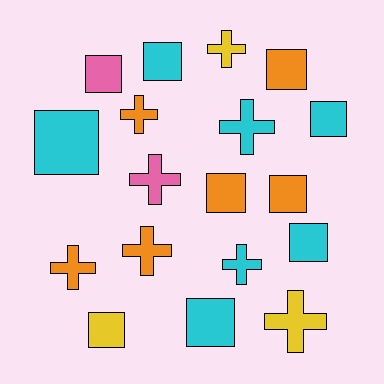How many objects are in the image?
There are 18 objects.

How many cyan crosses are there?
There are 2 cyan crosses.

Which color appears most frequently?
Cyan, with 7 objects.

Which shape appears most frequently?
Square, with 10 objects.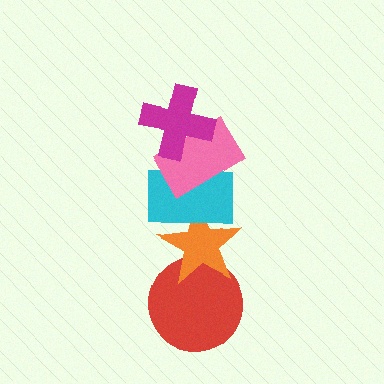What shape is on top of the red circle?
The orange star is on top of the red circle.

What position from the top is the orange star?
The orange star is 4th from the top.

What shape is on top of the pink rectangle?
The magenta cross is on top of the pink rectangle.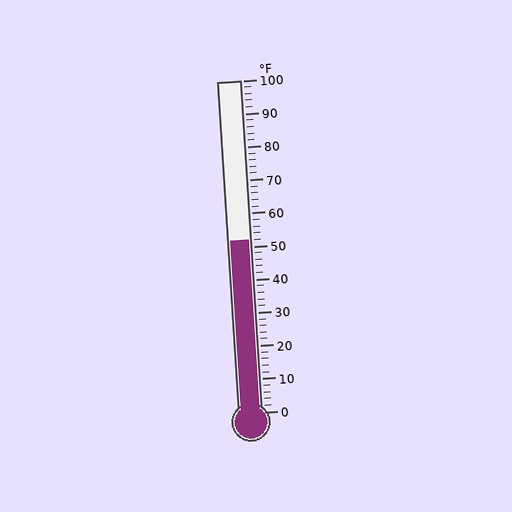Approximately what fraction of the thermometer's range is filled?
The thermometer is filled to approximately 50% of its range.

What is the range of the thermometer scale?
The thermometer scale ranges from 0°F to 100°F.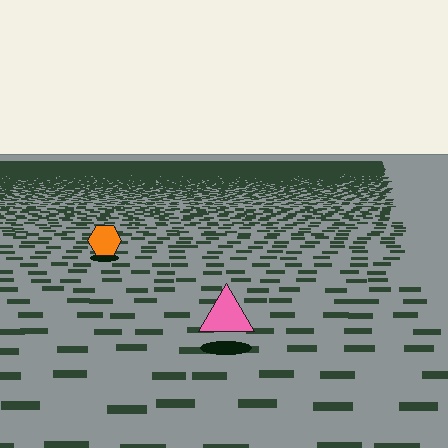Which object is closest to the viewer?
The pink triangle is closest. The texture marks near it are larger and more spread out.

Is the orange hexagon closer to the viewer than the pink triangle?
No. The pink triangle is closer — you can tell from the texture gradient: the ground texture is coarser near it.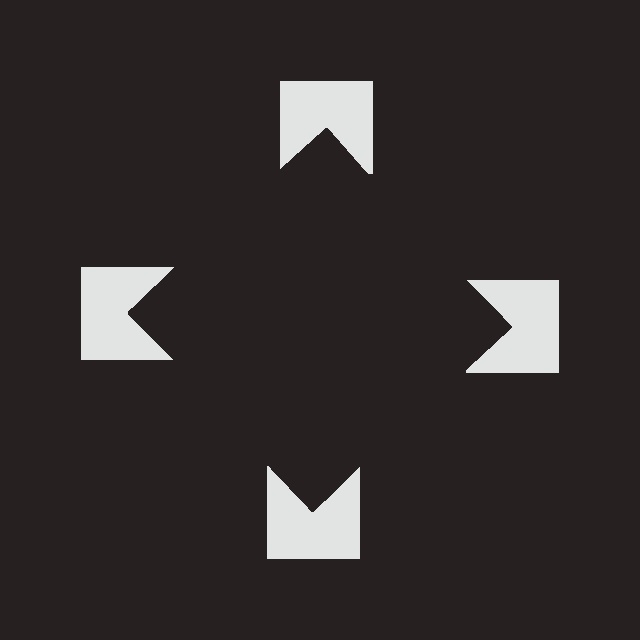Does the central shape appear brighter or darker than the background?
It typically appears slightly darker than the background, even though no actual brightness change is drawn.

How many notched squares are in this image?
There are 4 — one at each vertex of the illusory square.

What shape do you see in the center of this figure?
An illusory square — its edges are inferred from the aligned wedge cuts in the notched squares, not physically drawn.